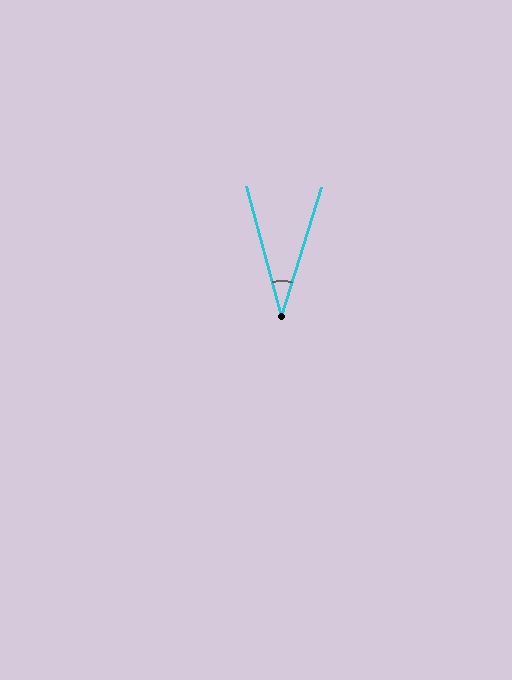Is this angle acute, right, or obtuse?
It is acute.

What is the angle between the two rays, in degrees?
Approximately 32 degrees.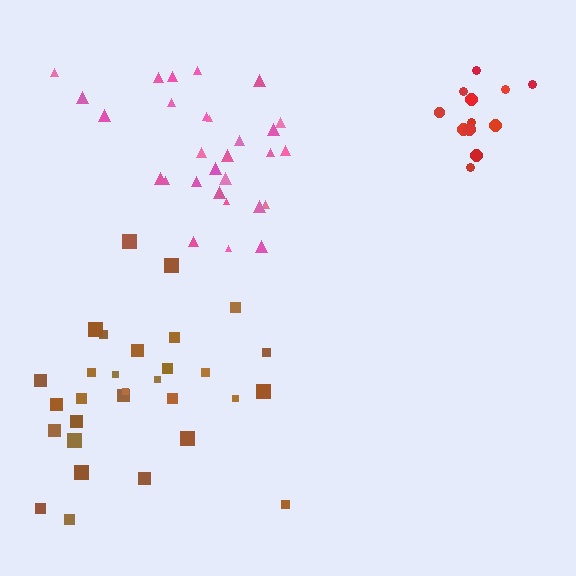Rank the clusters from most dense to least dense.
red, pink, brown.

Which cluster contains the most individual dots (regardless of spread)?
Brown (30).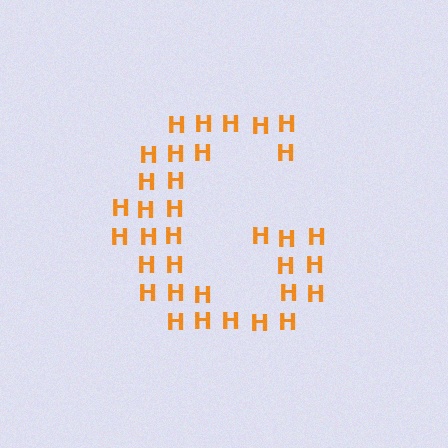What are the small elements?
The small elements are letter H's.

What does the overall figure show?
The overall figure shows the letter G.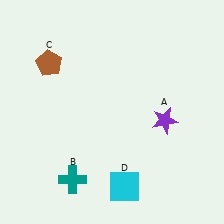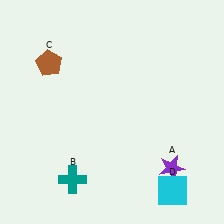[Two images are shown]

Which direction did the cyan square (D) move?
The cyan square (D) moved right.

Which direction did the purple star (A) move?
The purple star (A) moved down.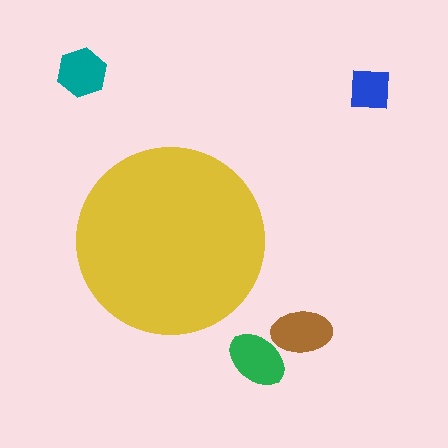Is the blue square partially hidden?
No, the blue square is fully visible.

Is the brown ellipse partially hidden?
No, the brown ellipse is fully visible.